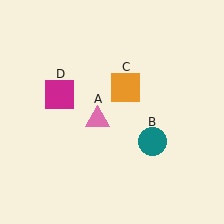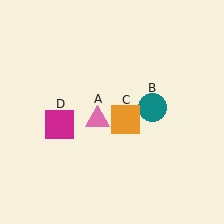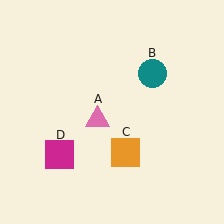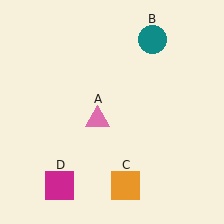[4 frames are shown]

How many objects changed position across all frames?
3 objects changed position: teal circle (object B), orange square (object C), magenta square (object D).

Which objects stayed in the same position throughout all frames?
Pink triangle (object A) remained stationary.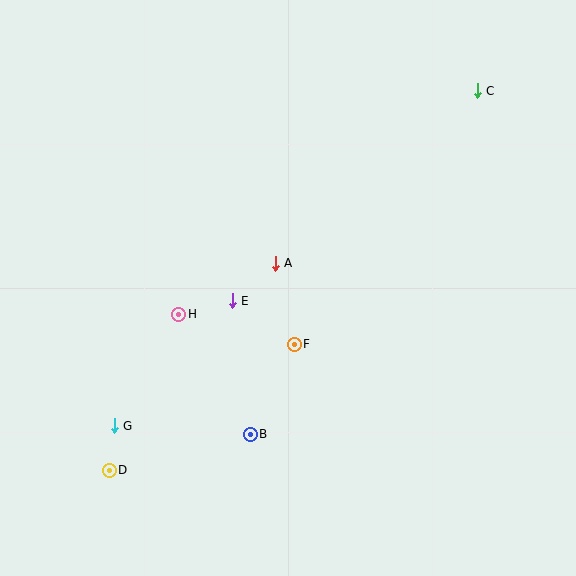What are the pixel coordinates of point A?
Point A is at (275, 263).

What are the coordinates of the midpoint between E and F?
The midpoint between E and F is at (263, 322).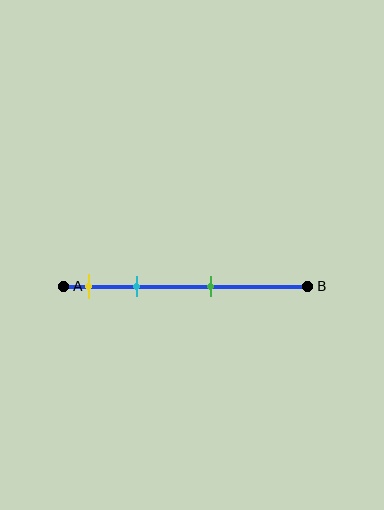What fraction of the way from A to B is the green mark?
The green mark is approximately 60% (0.6) of the way from A to B.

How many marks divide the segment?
There are 3 marks dividing the segment.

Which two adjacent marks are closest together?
The yellow and cyan marks are the closest adjacent pair.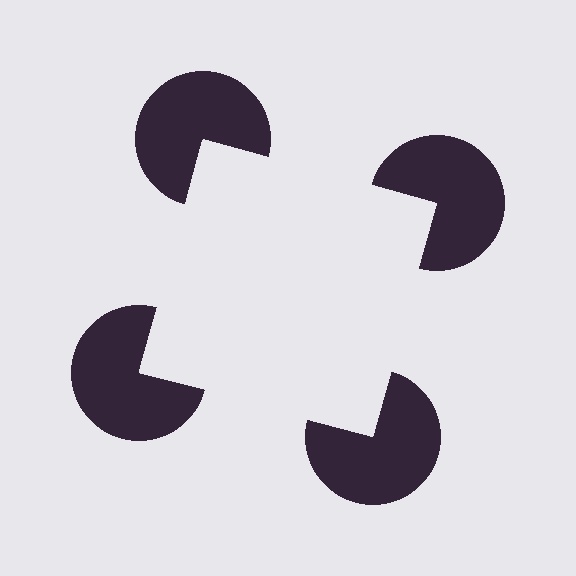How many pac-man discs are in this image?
There are 4 — one at each vertex of the illusory square.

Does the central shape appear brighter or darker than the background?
It typically appears slightly brighter than the background, even though no actual brightness change is drawn.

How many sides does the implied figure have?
4 sides.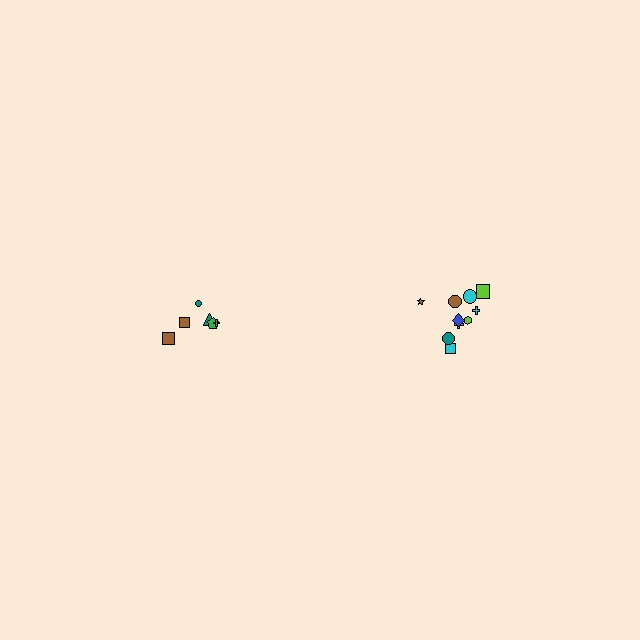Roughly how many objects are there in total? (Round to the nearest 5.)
Roughly 15 objects in total.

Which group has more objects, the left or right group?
The right group.